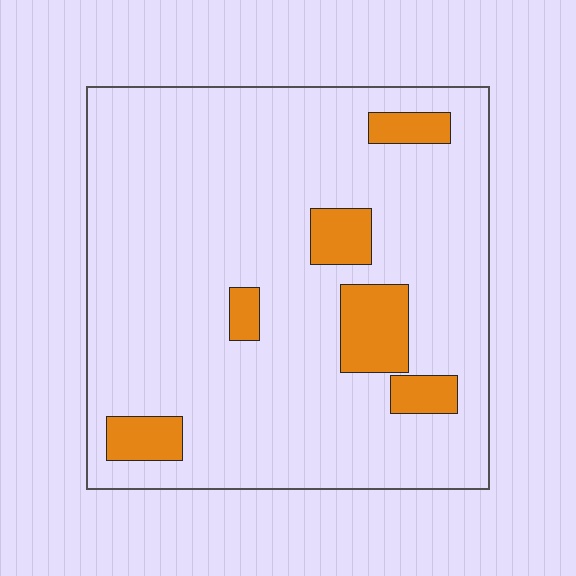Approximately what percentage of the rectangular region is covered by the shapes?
Approximately 10%.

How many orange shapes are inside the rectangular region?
6.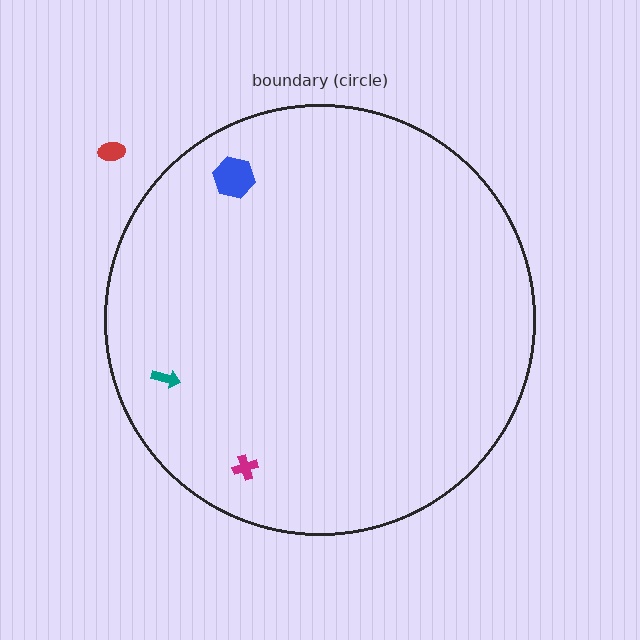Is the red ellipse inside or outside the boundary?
Outside.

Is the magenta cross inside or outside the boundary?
Inside.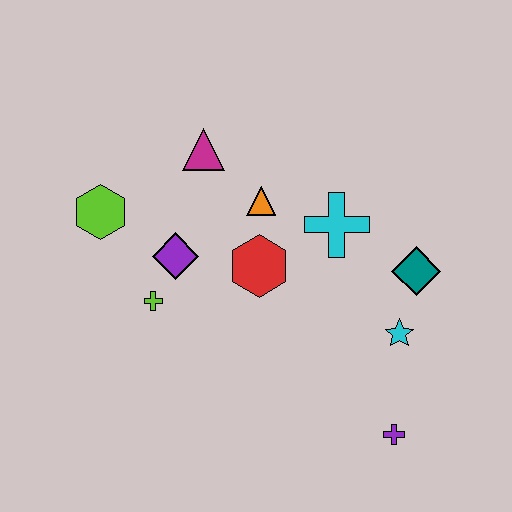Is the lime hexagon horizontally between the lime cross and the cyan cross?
No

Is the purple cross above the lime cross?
No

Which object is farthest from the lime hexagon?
The purple cross is farthest from the lime hexagon.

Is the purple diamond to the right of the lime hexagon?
Yes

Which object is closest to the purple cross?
The cyan star is closest to the purple cross.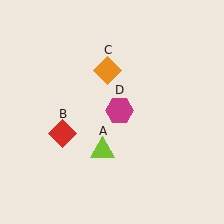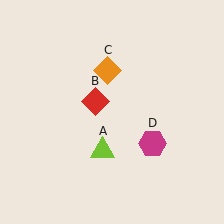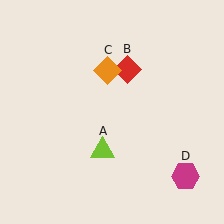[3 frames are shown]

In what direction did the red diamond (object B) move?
The red diamond (object B) moved up and to the right.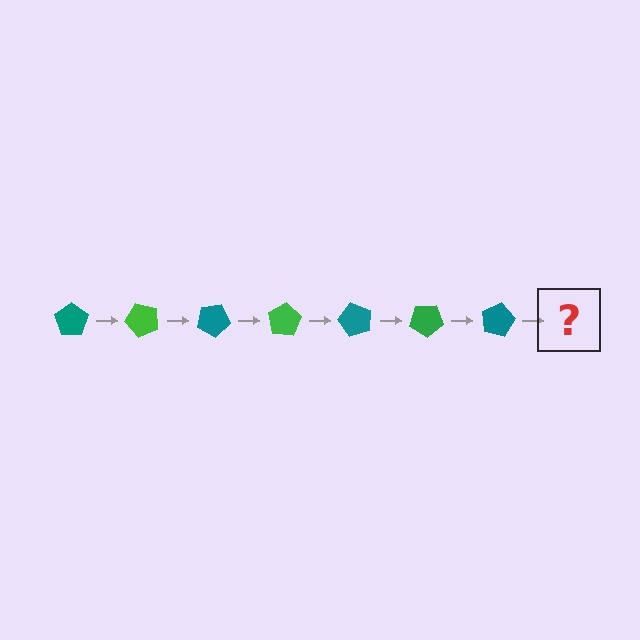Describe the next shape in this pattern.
It should be a green pentagon, rotated 350 degrees from the start.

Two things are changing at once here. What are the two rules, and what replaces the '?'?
The two rules are that it rotates 50 degrees each step and the color cycles through teal and green. The '?' should be a green pentagon, rotated 350 degrees from the start.